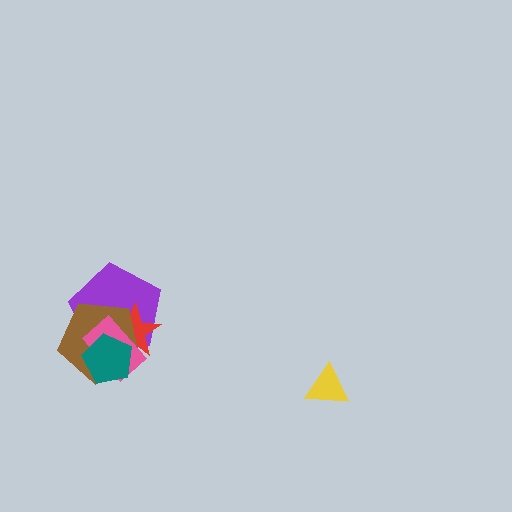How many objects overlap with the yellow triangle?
0 objects overlap with the yellow triangle.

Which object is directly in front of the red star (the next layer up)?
The brown pentagon is directly in front of the red star.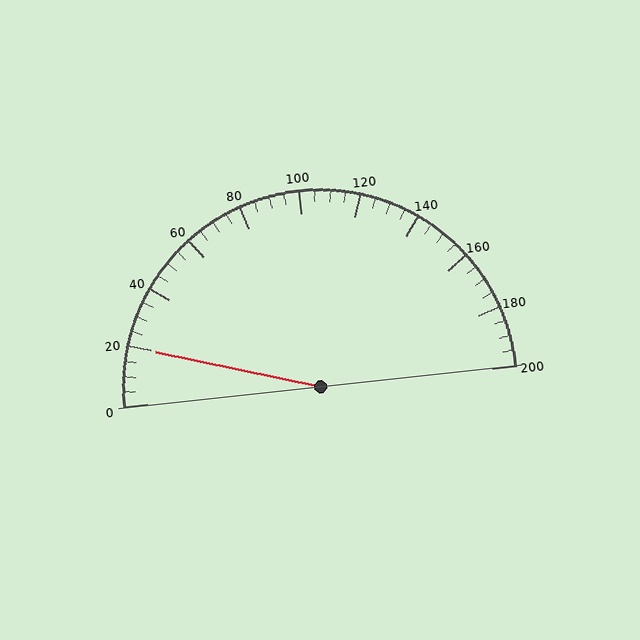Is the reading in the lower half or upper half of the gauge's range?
The reading is in the lower half of the range (0 to 200).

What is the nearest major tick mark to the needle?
The nearest major tick mark is 20.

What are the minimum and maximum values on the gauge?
The gauge ranges from 0 to 200.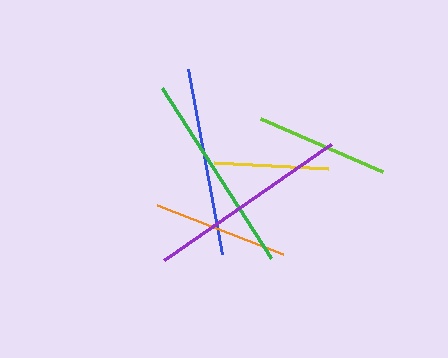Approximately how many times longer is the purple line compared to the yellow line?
The purple line is approximately 1.8 times the length of the yellow line.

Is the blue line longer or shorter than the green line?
The green line is longer than the blue line.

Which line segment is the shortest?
The yellow line is the shortest at approximately 114 pixels.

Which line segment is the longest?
The purple line is the longest at approximately 204 pixels.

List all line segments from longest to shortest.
From longest to shortest: purple, green, blue, orange, lime, yellow.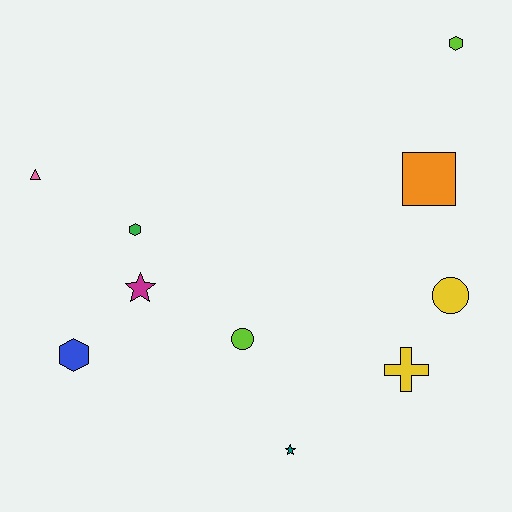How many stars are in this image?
There are 2 stars.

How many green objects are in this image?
There is 1 green object.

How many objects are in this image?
There are 10 objects.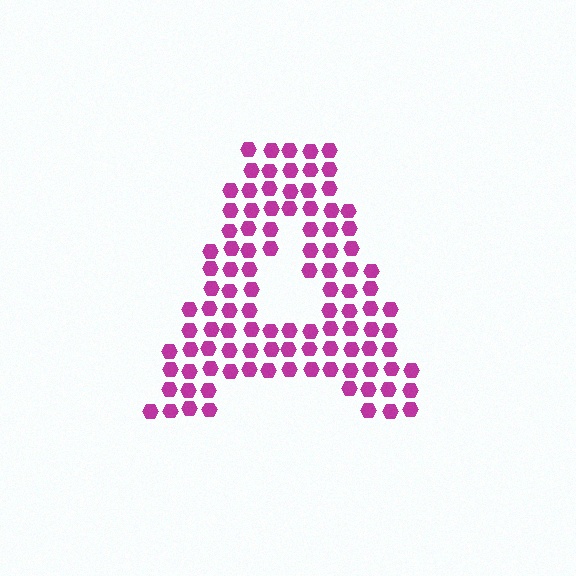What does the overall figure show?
The overall figure shows the letter A.